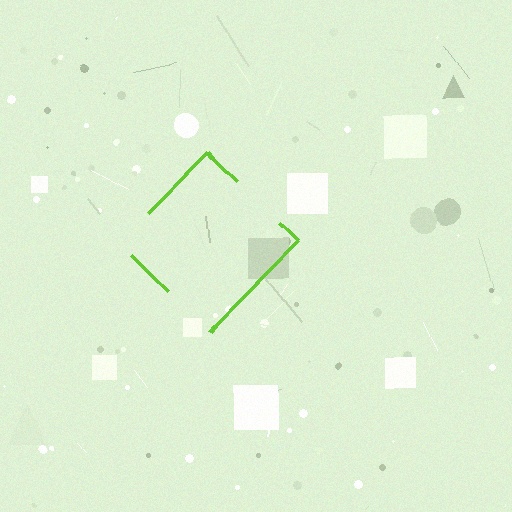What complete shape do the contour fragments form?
The contour fragments form a diamond.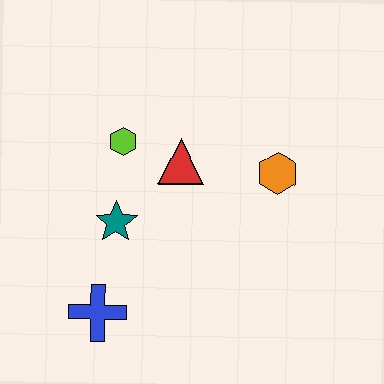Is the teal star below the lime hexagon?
Yes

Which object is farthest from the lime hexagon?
The blue cross is farthest from the lime hexagon.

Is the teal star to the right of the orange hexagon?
No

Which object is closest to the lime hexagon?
The red triangle is closest to the lime hexagon.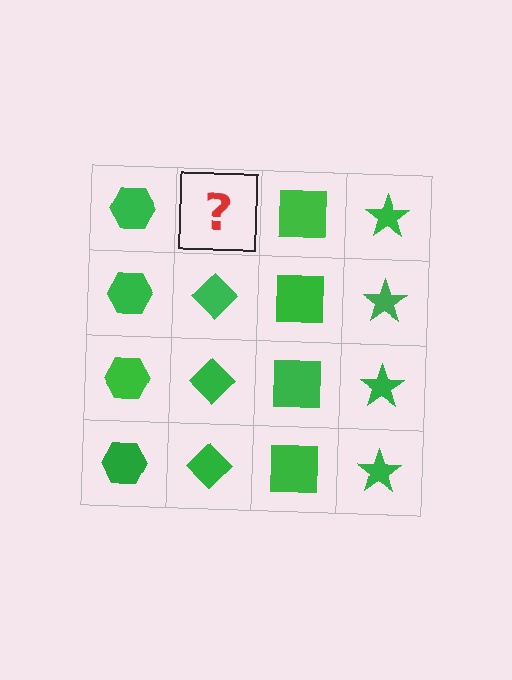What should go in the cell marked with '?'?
The missing cell should contain a green diamond.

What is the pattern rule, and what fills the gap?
The rule is that each column has a consistent shape. The gap should be filled with a green diamond.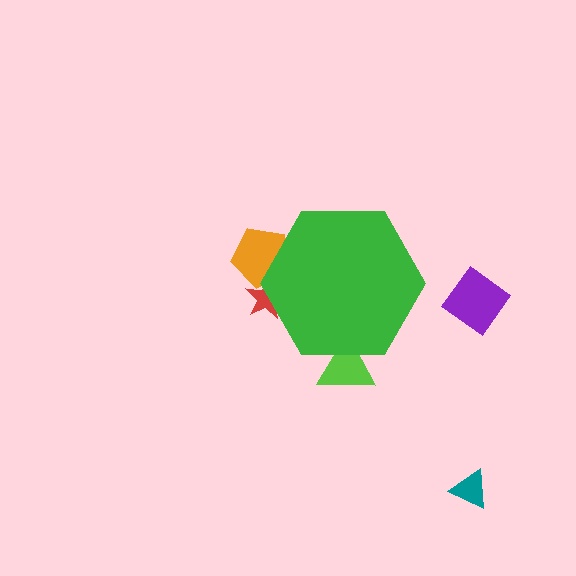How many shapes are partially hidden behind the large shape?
3 shapes are partially hidden.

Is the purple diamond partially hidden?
No, the purple diamond is fully visible.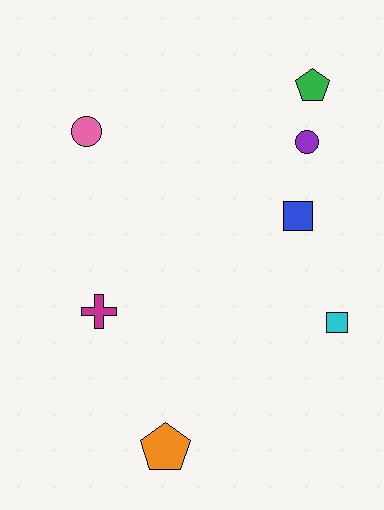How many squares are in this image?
There are 2 squares.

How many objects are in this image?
There are 7 objects.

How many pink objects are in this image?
There is 1 pink object.